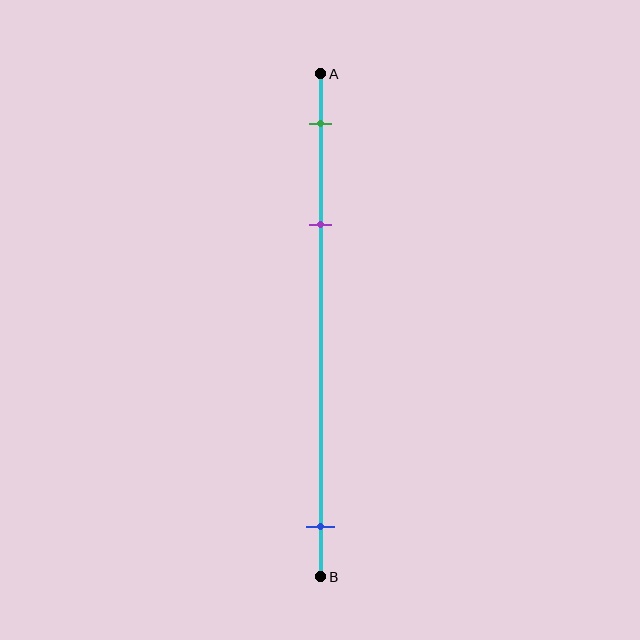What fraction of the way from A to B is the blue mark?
The blue mark is approximately 90% (0.9) of the way from A to B.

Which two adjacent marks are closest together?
The green and purple marks are the closest adjacent pair.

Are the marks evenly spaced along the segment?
No, the marks are not evenly spaced.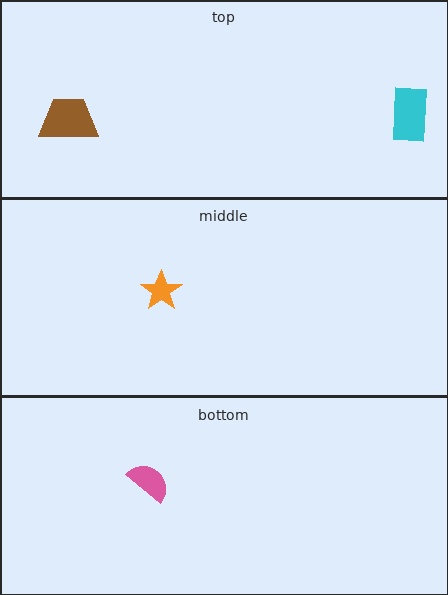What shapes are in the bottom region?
The pink semicircle.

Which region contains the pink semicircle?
The bottom region.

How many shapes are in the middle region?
1.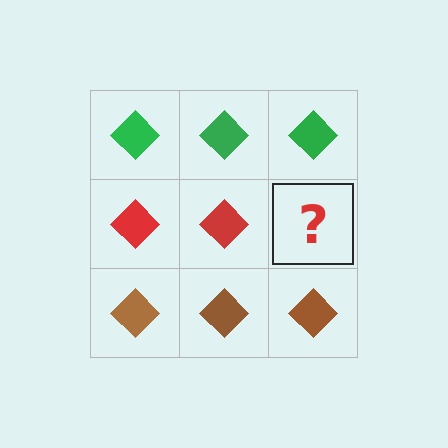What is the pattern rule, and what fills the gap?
The rule is that each row has a consistent color. The gap should be filled with a red diamond.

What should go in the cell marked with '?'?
The missing cell should contain a red diamond.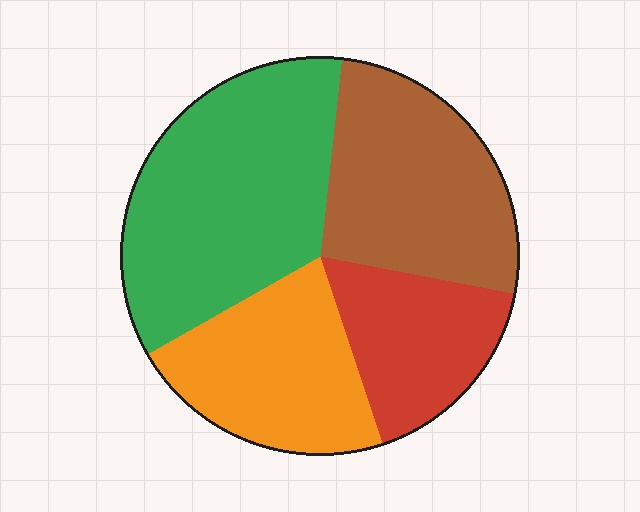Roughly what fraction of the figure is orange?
Orange takes up about one fifth (1/5) of the figure.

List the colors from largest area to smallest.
From largest to smallest: green, brown, orange, red.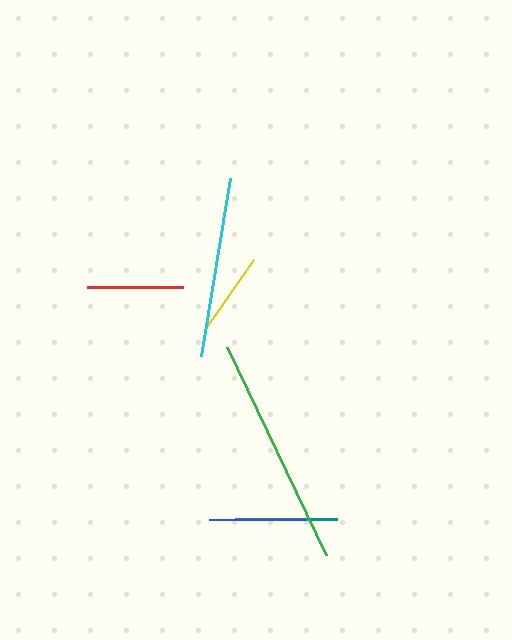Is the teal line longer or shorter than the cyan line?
The cyan line is longer than the teal line.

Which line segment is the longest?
The green line is the longest at approximately 231 pixels.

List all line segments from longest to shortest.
From longest to shortest: green, cyan, teal, blue, red, yellow.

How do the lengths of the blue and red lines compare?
The blue and red lines are approximately the same length.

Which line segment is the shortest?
The yellow line is the shortest at approximately 80 pixels.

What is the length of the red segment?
The red segment is approximately 95 pixels long.